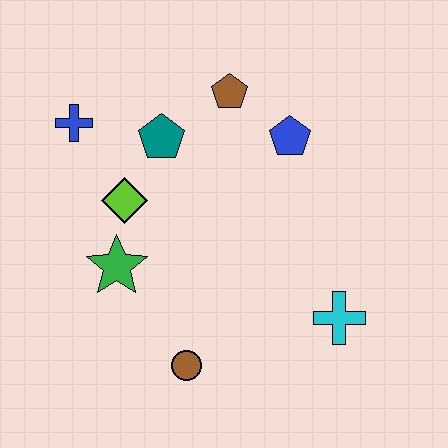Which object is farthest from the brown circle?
The brown pentagon is farthest from the brown circle.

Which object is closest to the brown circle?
The green star is closest to the brown circle.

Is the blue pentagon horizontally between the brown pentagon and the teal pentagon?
No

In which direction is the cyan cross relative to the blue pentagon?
The cyan cross is below the blue pentagon.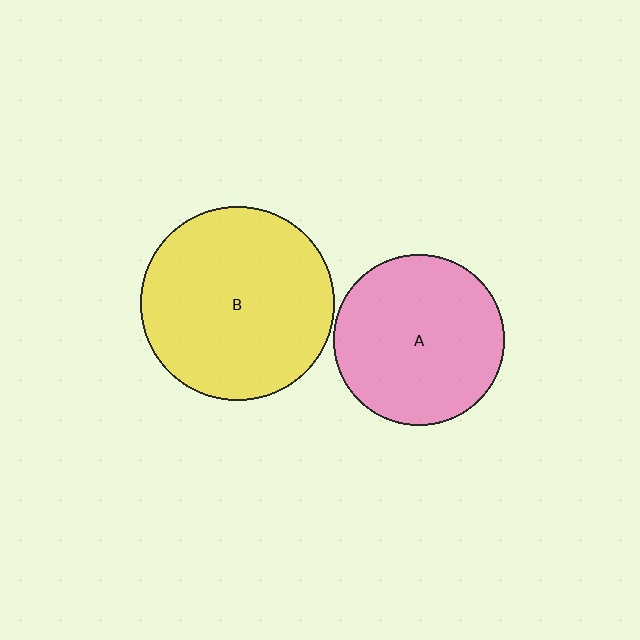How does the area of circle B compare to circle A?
Approximately 1.3 times.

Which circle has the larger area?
Circle B (yellow).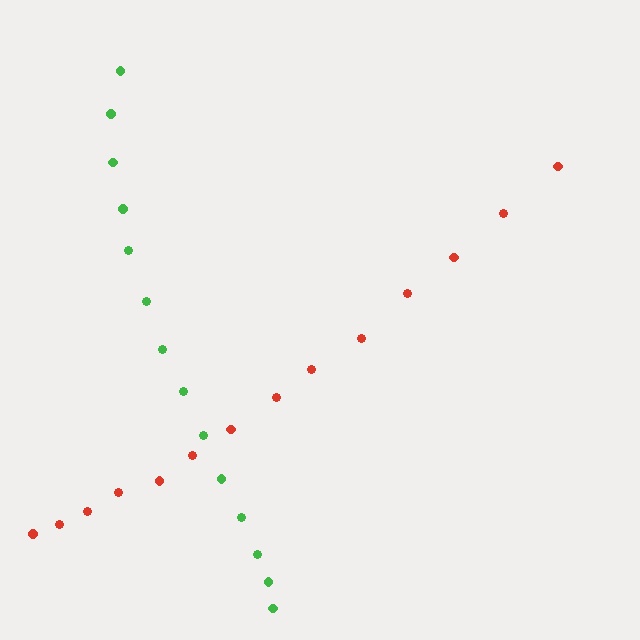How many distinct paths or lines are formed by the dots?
There are 2 distinct paths.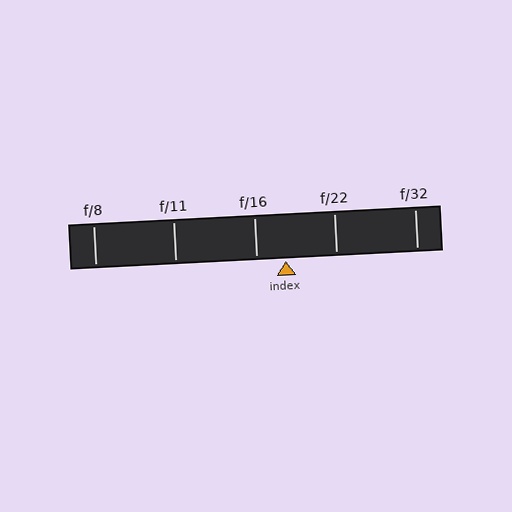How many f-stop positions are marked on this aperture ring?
There are 5 f-stop positions marked.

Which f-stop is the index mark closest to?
The index mark is closest to f/16.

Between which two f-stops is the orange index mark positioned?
The index mark is between f/16 and f/22.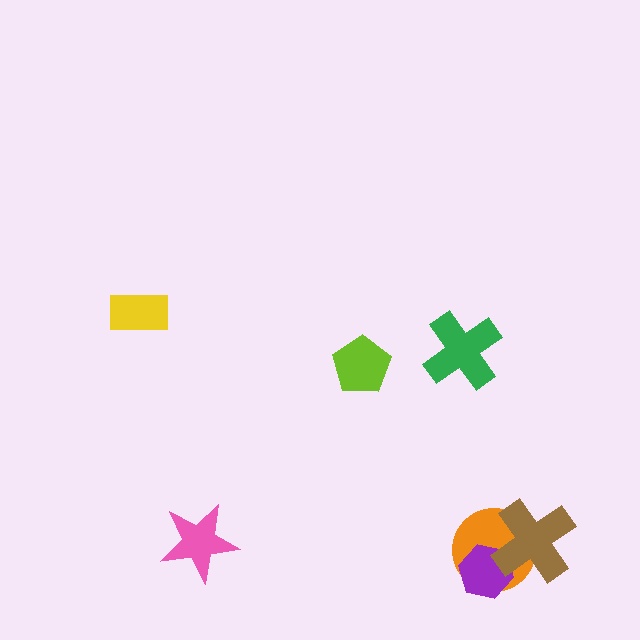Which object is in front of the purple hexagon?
The brown cross is in front of the purple hexagon.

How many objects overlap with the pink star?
0 objects overlap with the pink star.